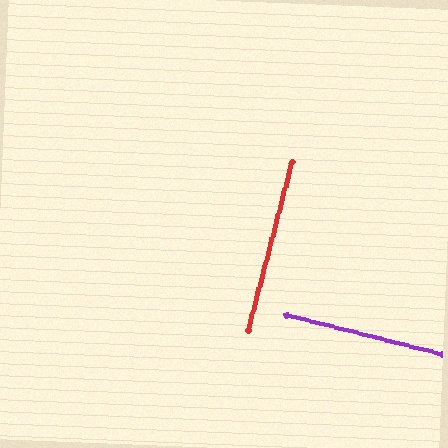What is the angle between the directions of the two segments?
Approximately 90 degrees.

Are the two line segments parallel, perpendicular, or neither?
Perpendicular — they meet at approximately 90°.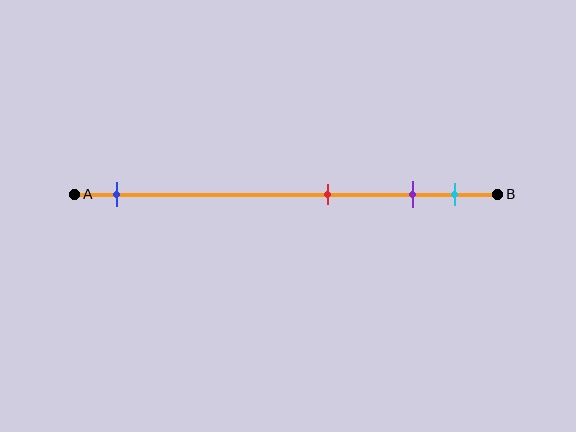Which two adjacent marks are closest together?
The purple and cyan marks are the closest adjacent pair.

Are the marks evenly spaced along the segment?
No, the marks are not evenly spaced.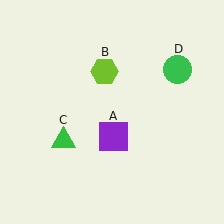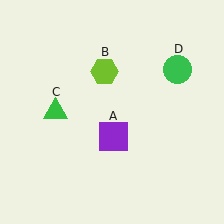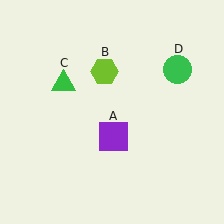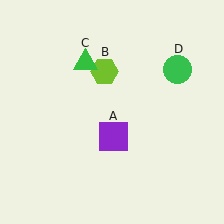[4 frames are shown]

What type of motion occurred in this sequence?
The green triangle (object C) rotated clockwise around the center of the scene.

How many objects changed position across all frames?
1 object changed position: green triangle (object C).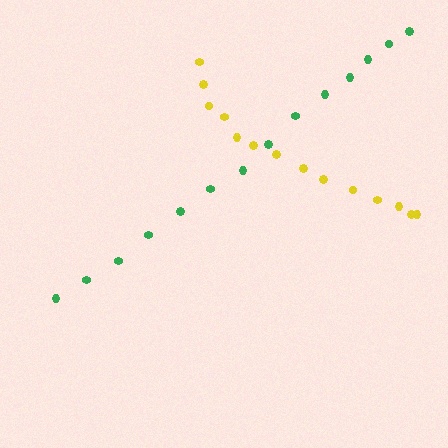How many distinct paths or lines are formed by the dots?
There are 2 distinct paths.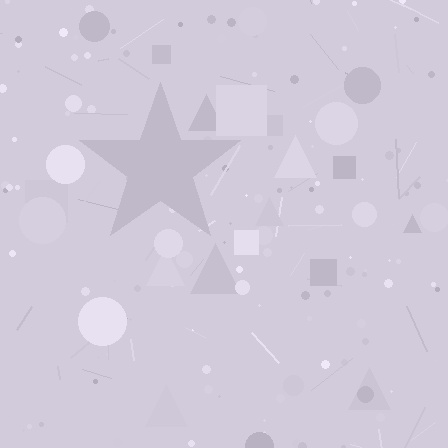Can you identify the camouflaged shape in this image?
The camouflaged shape is a star.